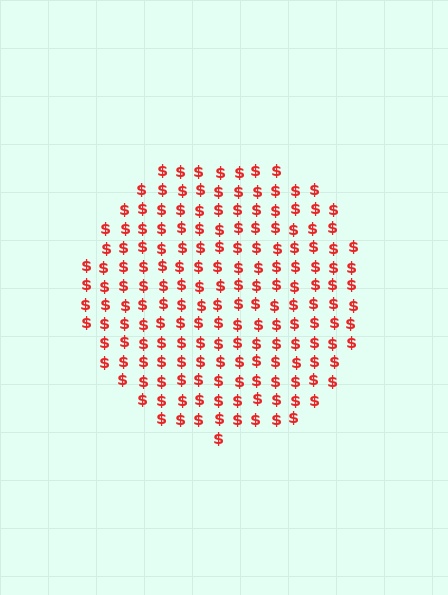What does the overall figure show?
The overall figure shows a circle.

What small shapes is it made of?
It is made of small dollar signs.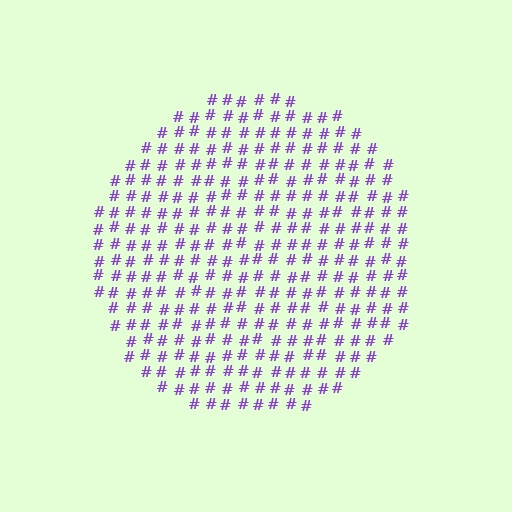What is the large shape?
The large shape is a circle.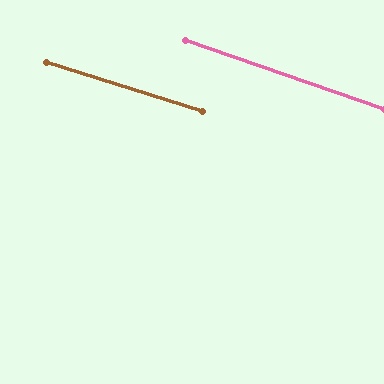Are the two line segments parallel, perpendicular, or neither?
Parallel — their directions differ by only 1.7°.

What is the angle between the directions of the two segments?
Approximately 2 degrees.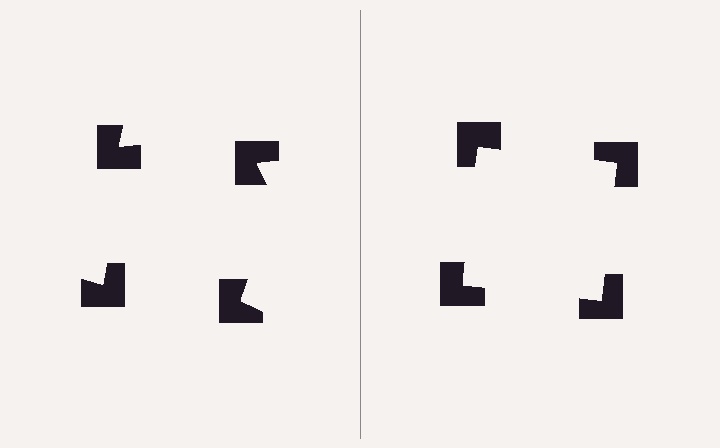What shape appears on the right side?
An illusory square.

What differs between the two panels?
The notched squares are positioned identically on both sides; only the wedge orientations differ. On the right they align to a square; on the left they are misaligned.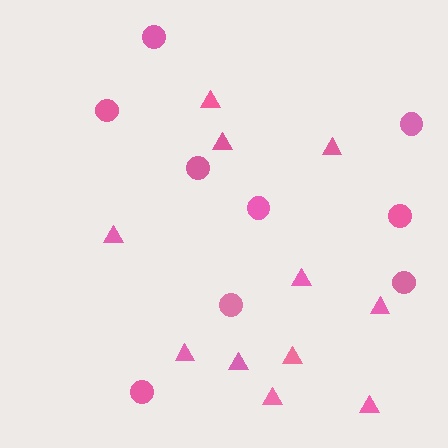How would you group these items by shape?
There are 2 groups: one group of circles (9) and one group of triangles (11).